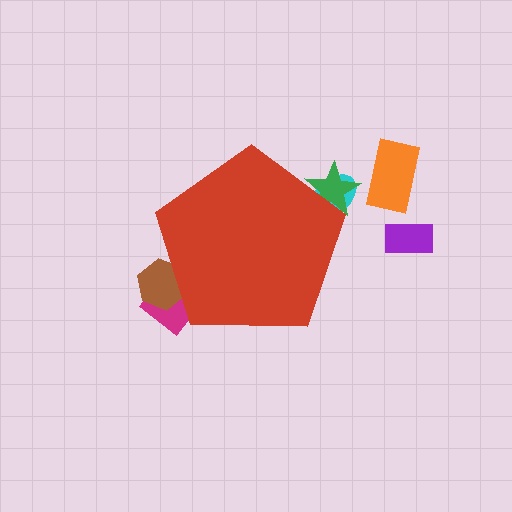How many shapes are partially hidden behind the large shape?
4 shapes are partially hidden.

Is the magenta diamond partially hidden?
Yes, the magenta diamond is partially hidden behind the red pentagon.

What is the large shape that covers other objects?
A red pentagon.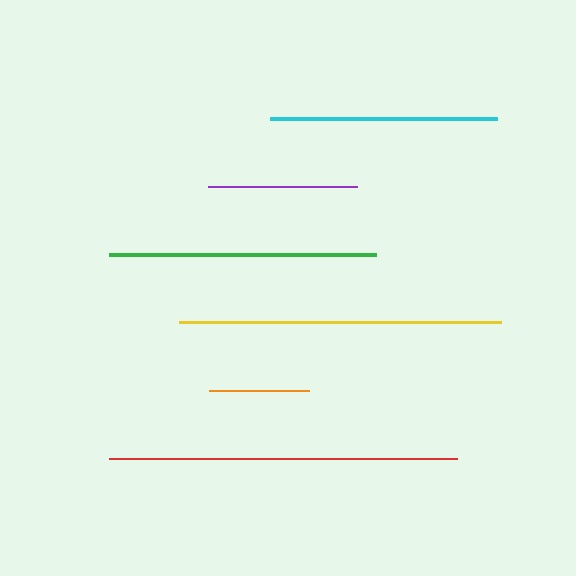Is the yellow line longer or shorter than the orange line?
The yellow line is longer than the orange line.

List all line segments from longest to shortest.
From longest to shortest: red, yellow, green, cyan, purple, orange.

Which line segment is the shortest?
The orange line is the shortest at approximately 100 pixels.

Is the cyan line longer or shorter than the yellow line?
The yellow line is longer than the cyan line.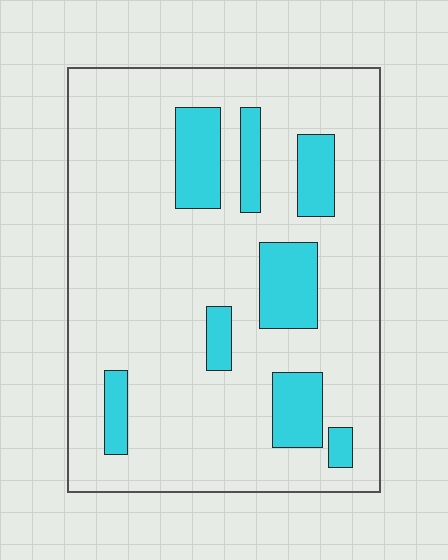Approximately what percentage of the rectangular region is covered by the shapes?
Approximately 20%.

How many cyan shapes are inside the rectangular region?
8.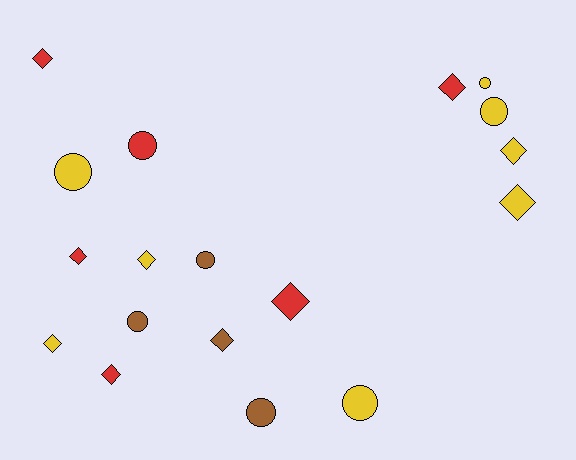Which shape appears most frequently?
Diamond, with 10 objects.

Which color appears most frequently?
Yellow, with 8 objects.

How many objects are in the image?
There are 18 objects.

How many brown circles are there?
There are 3 brown circles.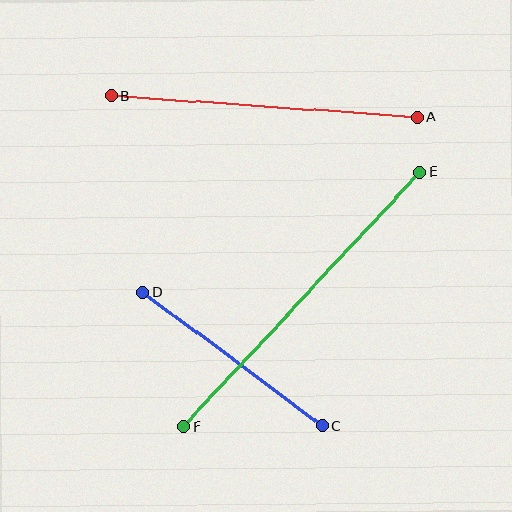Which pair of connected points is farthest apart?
Points E and F are farthest apart.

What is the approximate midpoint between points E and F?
The midpoint is at approximately (302, 299) pixels.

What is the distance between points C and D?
The distance is approximately 224 pixels.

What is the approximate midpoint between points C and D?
The midpoint is at approximately (233, 359) pixels.